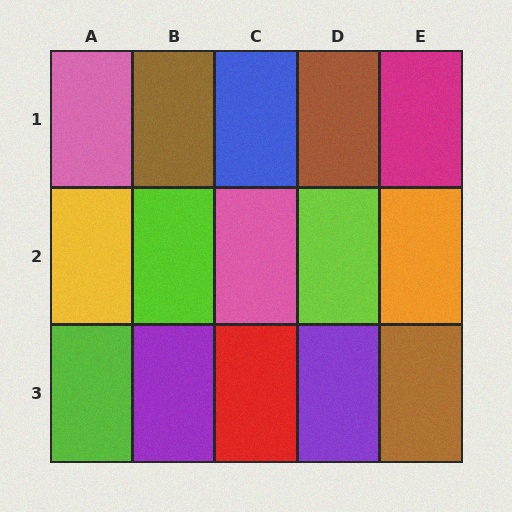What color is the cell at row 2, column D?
Lime.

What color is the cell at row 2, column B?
Lime.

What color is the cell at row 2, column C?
Pink.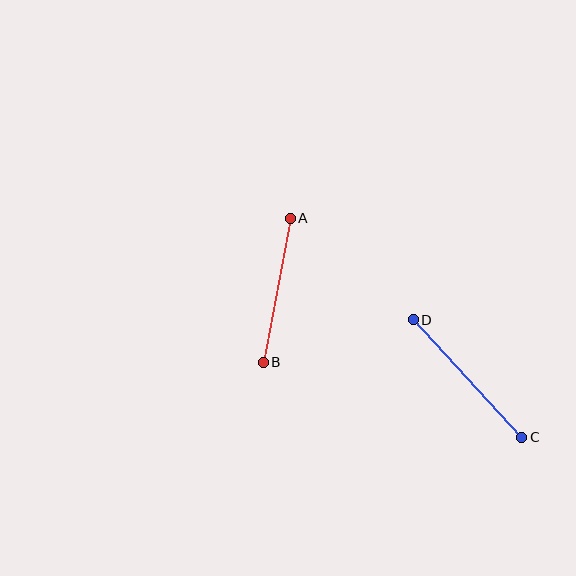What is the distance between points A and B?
The distance is approximately 147 pixels.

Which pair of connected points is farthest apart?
Points C and D are farthest apart.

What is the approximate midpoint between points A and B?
The midpoint is at approximately (277, 290) pixels.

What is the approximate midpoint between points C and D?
The midpoint is at approximately (468, 379) pixels.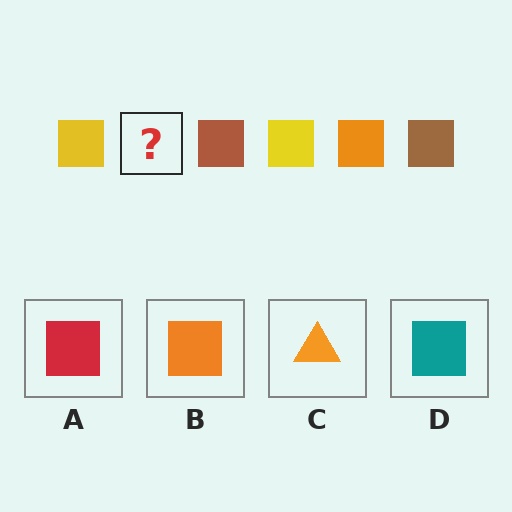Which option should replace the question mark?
Option B.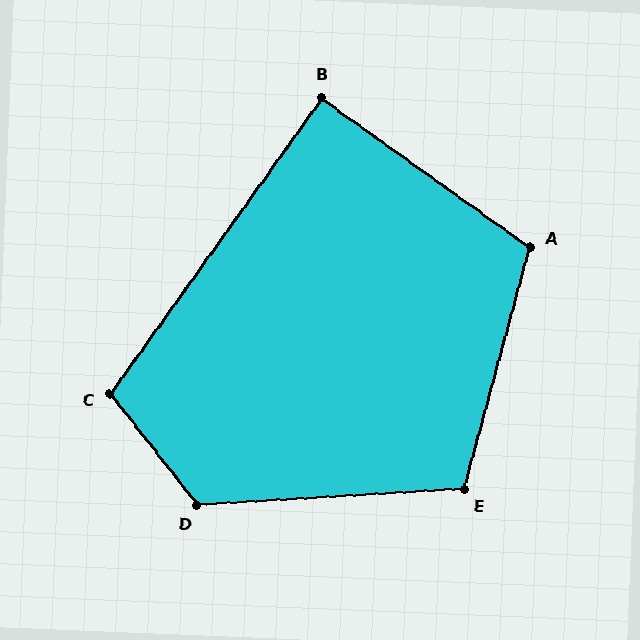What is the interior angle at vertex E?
Approximately 109 degrees (obtuse).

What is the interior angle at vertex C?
Approximately 106 degrees (obtuse).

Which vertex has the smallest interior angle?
B, at approximately 90 degrees.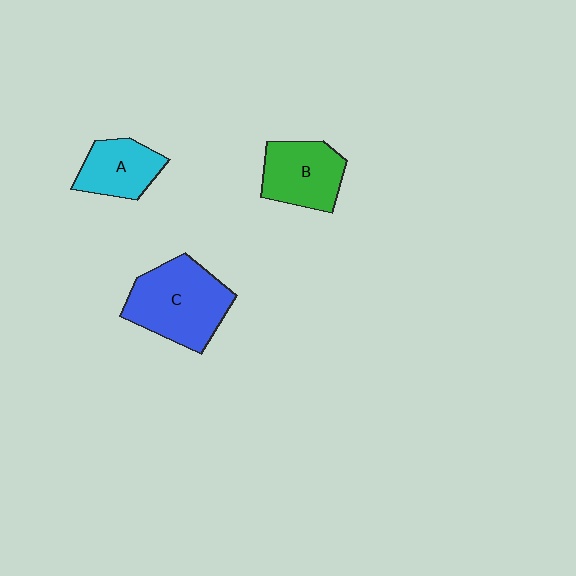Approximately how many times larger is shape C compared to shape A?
Approximately 1.7 times.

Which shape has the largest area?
Shape C (blue).